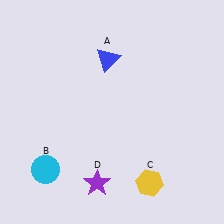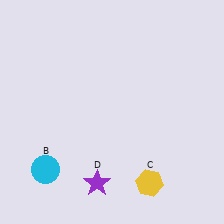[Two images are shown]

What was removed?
The blue triangle (A) was removed in Image 2.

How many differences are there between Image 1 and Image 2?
There is 1 difference between the two images.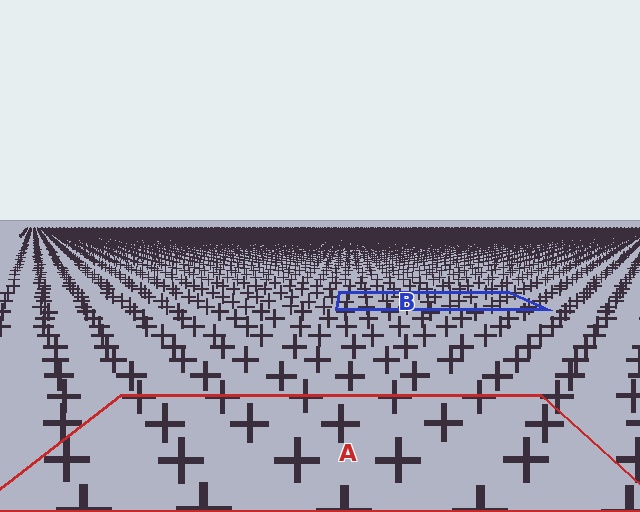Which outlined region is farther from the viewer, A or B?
Region B is farther from the viewer — the texture elements inside it appear smaller and more densely packed.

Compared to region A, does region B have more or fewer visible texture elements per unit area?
Region B has more texture elements per unit area — they are packed more densely because it is farther away.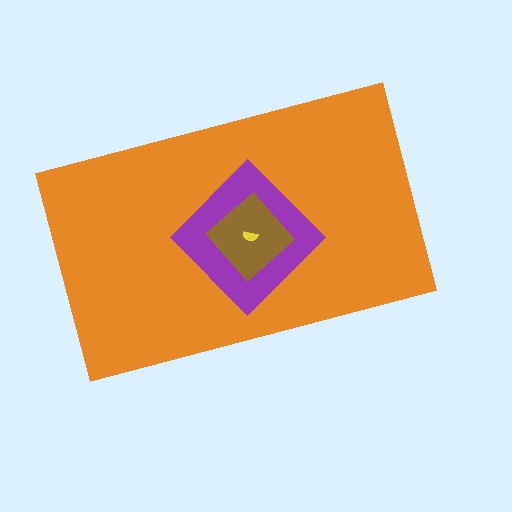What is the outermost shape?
The orange rectangle.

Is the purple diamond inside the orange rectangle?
Yes.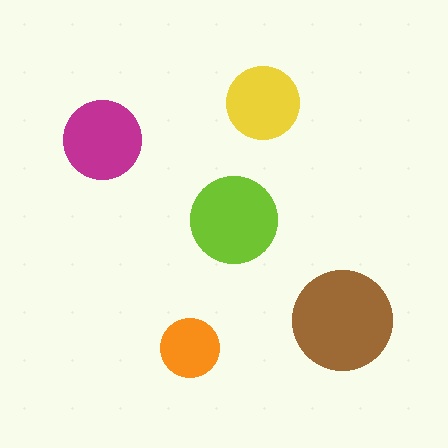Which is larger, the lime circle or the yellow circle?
The lime one.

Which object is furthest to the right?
The brown circle is rightmost.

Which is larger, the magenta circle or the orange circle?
The magenta one.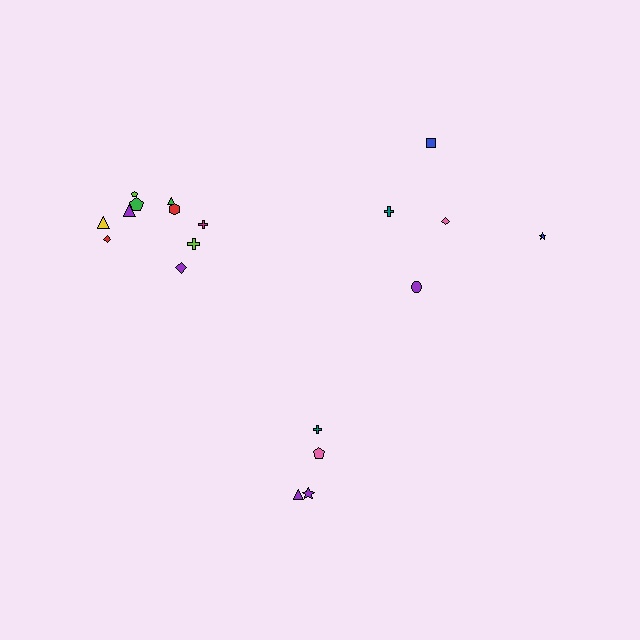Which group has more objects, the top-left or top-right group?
The top-left group.